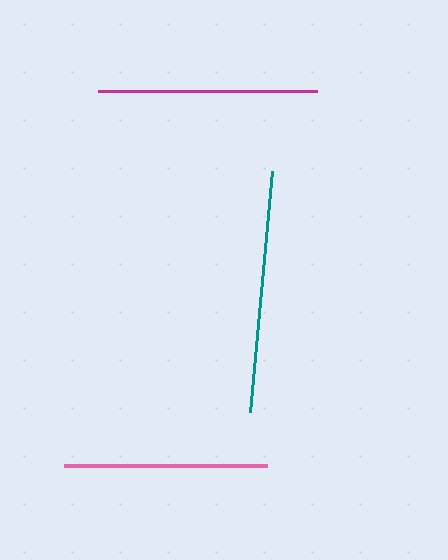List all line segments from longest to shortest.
From longest to shortest: teal, magenta, pink.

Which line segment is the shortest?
The pink line is the shortest at approximately 203 pixels.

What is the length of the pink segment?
The pink segment is approximately 203 pixels long.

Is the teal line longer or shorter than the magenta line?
The teal line is longer than the magenta line.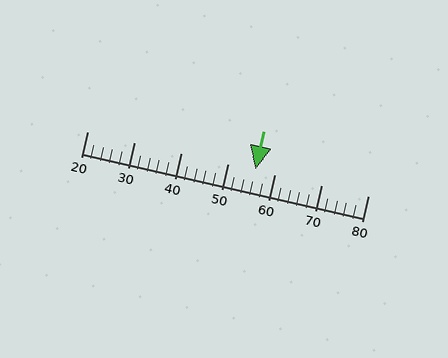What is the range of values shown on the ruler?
The ruler shows values from 20 to 80.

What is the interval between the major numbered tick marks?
The major tick marks are spaced 10 units apart.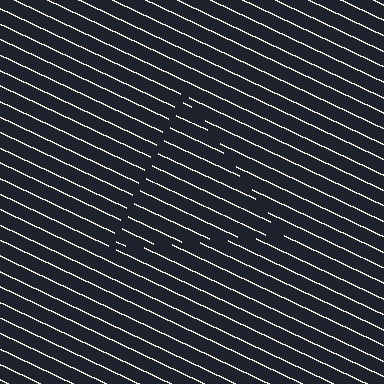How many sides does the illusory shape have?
3 sides — the line-ends trace a triangle.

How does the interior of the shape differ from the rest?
The interior of the shape contains the same grating, shifted by half a period — the contour is defined by the phase discontinuity where line-ends from the inner and outer gratings abut.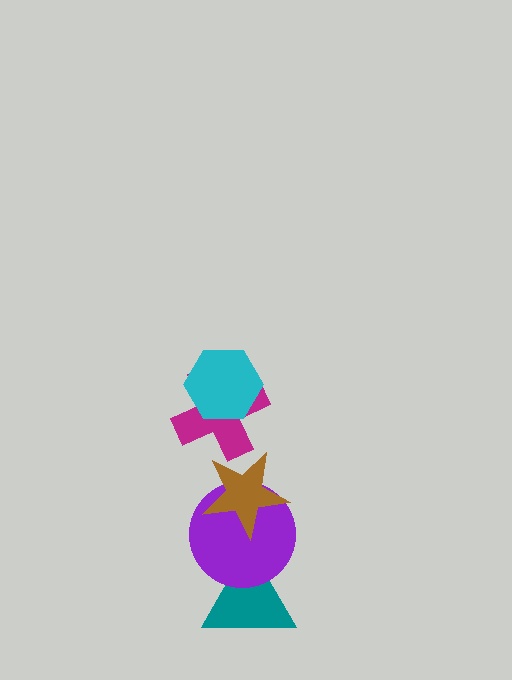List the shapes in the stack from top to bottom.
From top to bottom: the cyan hexagon, the magenta cross, the brown star, the purple circle, the teal triangle.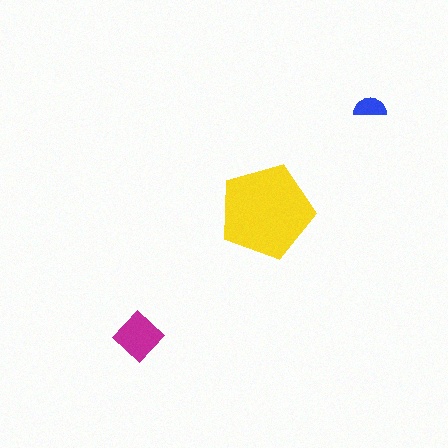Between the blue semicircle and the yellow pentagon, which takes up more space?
The yellow pentagon.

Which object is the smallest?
The blue semicircle.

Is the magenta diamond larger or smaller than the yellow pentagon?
Smaller.